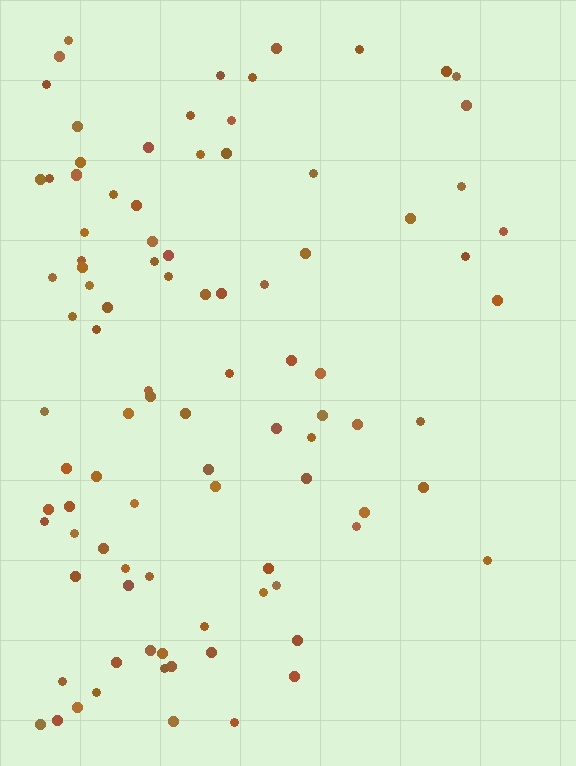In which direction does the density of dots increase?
From right to left, with the left side densest.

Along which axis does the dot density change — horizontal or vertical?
Horizontal.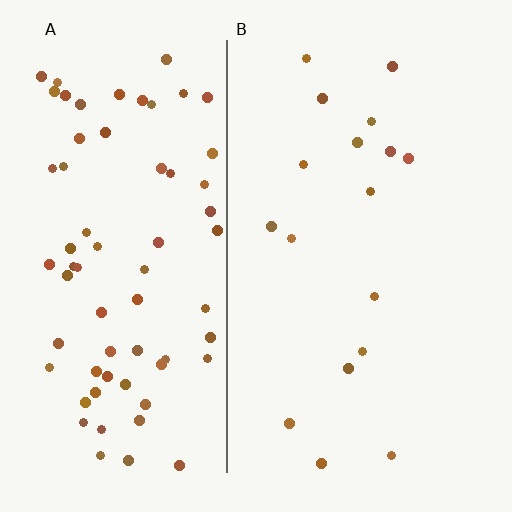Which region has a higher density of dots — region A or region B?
A (the left).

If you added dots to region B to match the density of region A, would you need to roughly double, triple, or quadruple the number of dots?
Approximately quadruple.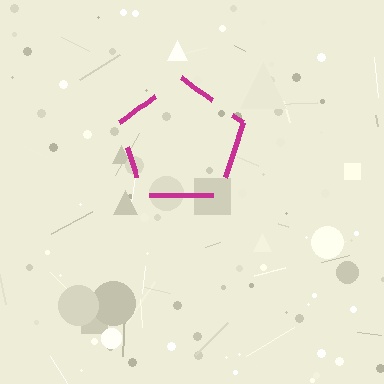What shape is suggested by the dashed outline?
The dashed outline suggests a pentagon.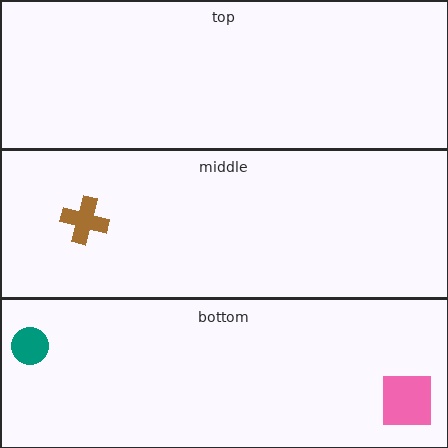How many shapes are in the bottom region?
2.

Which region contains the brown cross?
The middle region.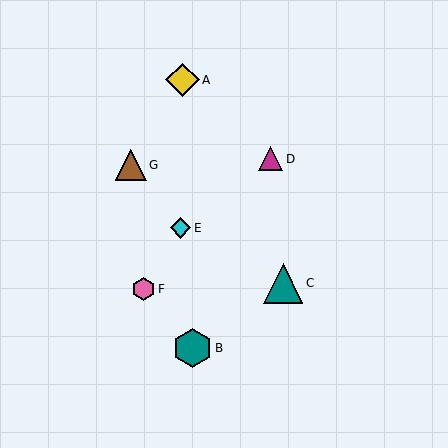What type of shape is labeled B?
Shape B is a teal hexagon.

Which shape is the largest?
The teal triangle (labeled C) is the largest.